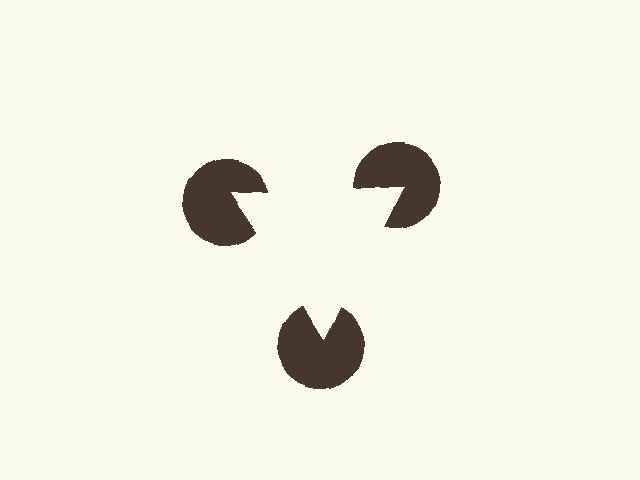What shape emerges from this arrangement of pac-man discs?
An illusory triangle — its edges are inferred from the aligned wedge cuts in the pac-man discs, not physically drawn.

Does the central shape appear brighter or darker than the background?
It typically appears slightly brighter than the background, even though no actual brightness change is drawn.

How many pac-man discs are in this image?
There are 3 — one at each vertex of the illusory triangle.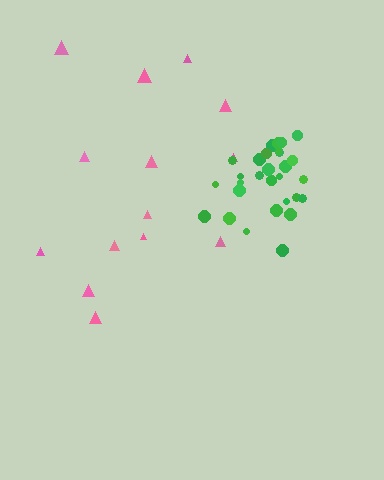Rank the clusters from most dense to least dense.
green, pink.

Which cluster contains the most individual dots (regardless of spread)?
Green (29).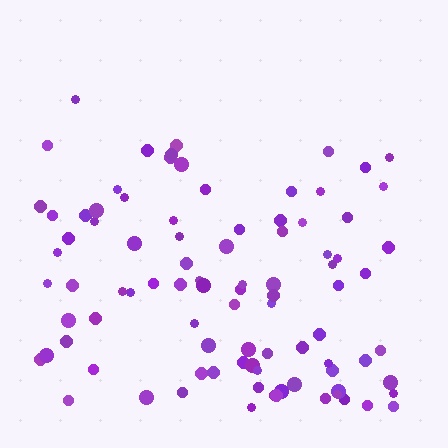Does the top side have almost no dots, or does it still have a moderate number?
Still a moderate number, just noticeably fewer than the bottom.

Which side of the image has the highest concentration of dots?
The bottom.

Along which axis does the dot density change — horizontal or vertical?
Vertical.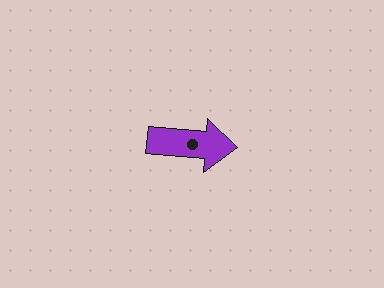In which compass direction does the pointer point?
East.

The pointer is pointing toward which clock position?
Roughly 3 o'clock.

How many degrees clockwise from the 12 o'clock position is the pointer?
Approximately 95 degrees.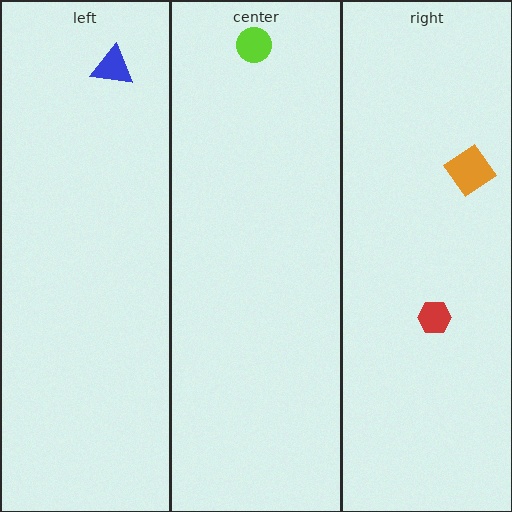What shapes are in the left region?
The blue triangle.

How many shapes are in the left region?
1.